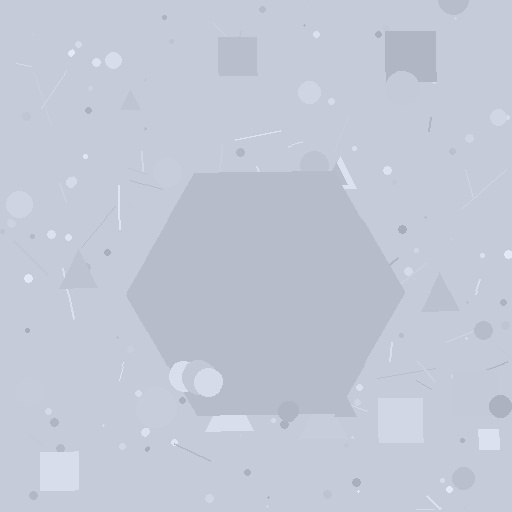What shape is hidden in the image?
A hexagon is hidden in the image.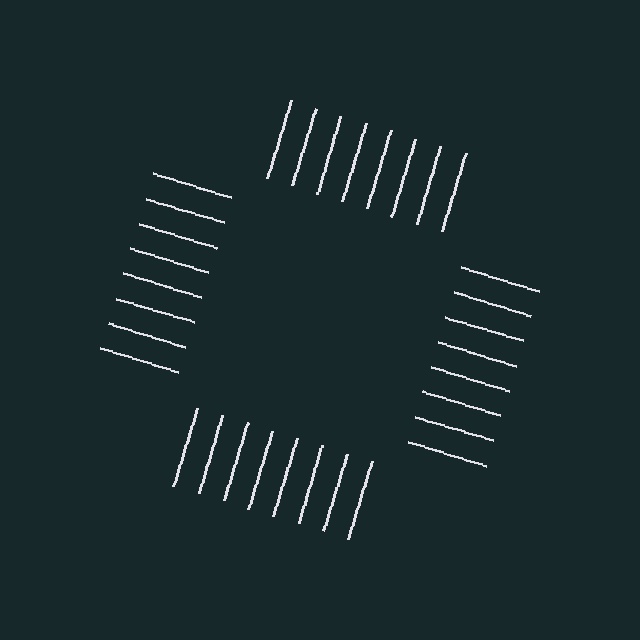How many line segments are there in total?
32 — 8 along each of the 4 edges.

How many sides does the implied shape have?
4 sides — the line-ends trace a square.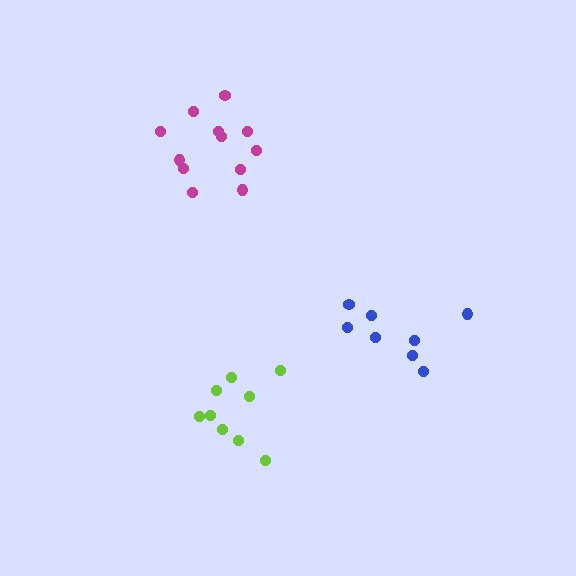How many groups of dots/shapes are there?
There are 3 groups.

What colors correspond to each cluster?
The clusters are colored: blue, magenta, lime.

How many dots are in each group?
Group 1: 8 dots, Group 2: 12 dots, Group 3: 9 dots (29 total).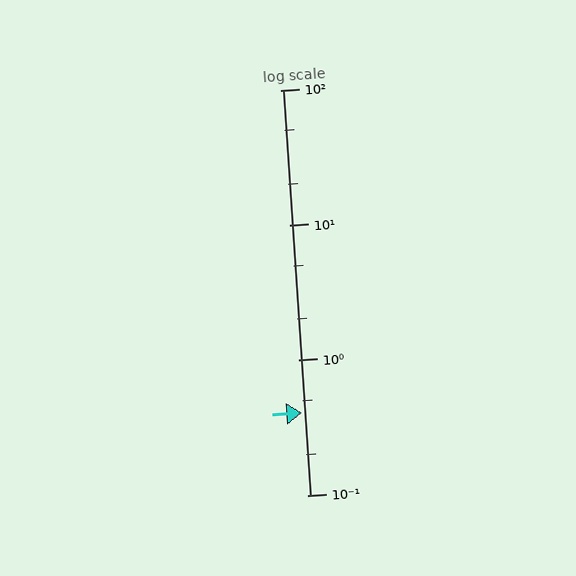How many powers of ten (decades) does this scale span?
The scale spans 3 decades, from 0.1 to 100.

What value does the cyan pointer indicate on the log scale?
The pointer indicates approximately 0.41.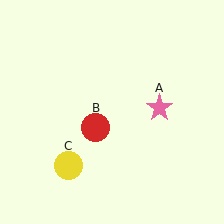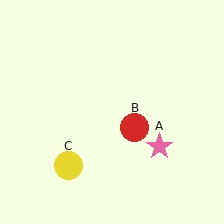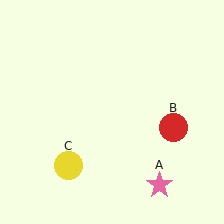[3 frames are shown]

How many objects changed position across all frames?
2 objects changed position: pink star (object A), red circle (object B).